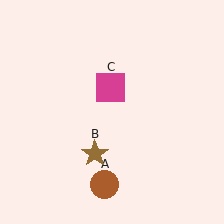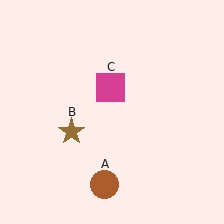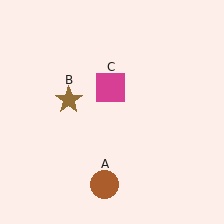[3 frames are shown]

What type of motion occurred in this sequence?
The brown star (object B) rotated clockwise around the center of the scene.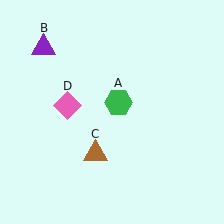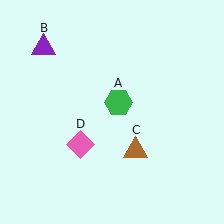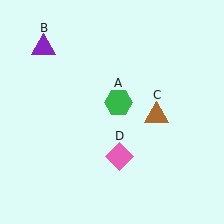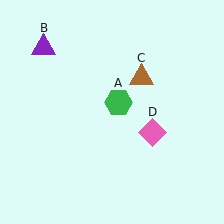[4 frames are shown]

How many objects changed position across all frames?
2 objects changed position: brown triangle (object C), pink diamond (object D).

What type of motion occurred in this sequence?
The brown triangle (object C), pink diamond (object D) rotated counterclockwise around the center of the scene.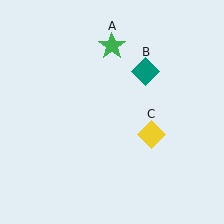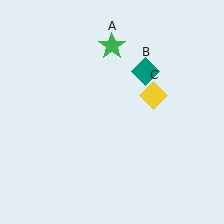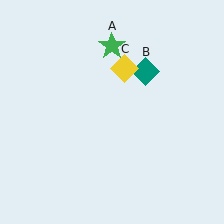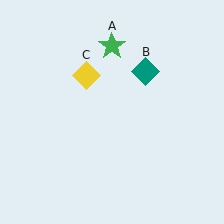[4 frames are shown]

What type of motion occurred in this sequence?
The yellow diamond (object C) rotated counterclockwise around the center of the scene.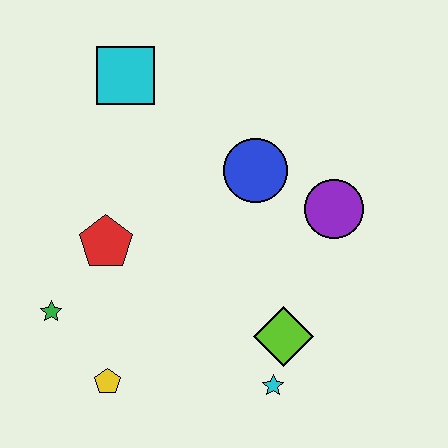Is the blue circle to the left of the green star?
No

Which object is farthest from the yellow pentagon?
The cyan square is farthest from the yellow pentagon.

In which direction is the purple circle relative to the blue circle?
The purple circle is to the right of the blue circle.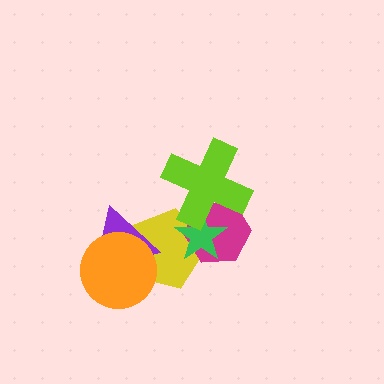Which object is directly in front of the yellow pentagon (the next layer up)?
The purple triangle is directly in front of the yellow pentagon.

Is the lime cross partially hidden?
No, no other shape covers it.